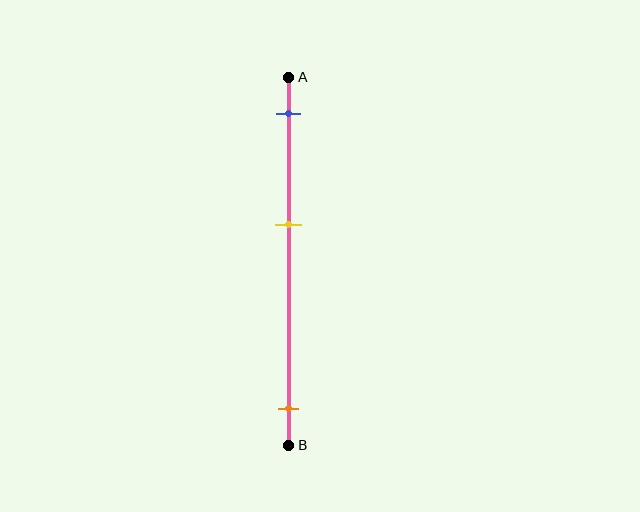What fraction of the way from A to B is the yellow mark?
The yellow mark is approximately 40% (0.4) of the way from A to B.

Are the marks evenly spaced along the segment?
No, the marks are not evenly spaced.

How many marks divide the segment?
There are 3 marks dividing the segment.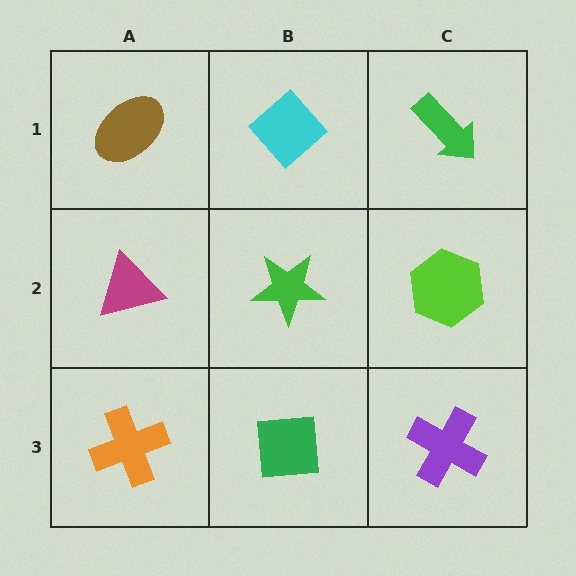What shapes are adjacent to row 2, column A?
A brown ellipse (row 1, column A), an orange cross (row 3, column A), a green star (row 2, column B).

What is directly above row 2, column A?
A brown ellipse.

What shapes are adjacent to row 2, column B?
A cyan diamond (row 1, column B), a green square (row 3, column B), a magenta triangle (row 2, column A), a lime hexagon (row 2, column C).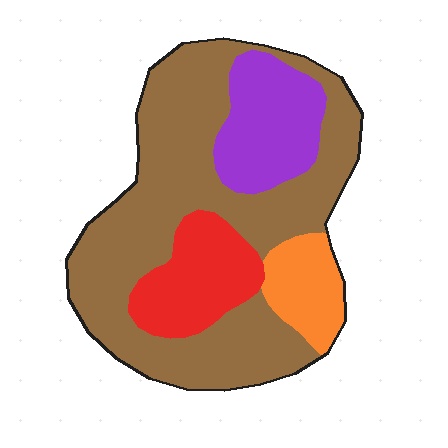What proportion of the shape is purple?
Purple covers around 15% of the shape.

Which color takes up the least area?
Orange, at roughly 10%.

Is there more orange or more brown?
Brown.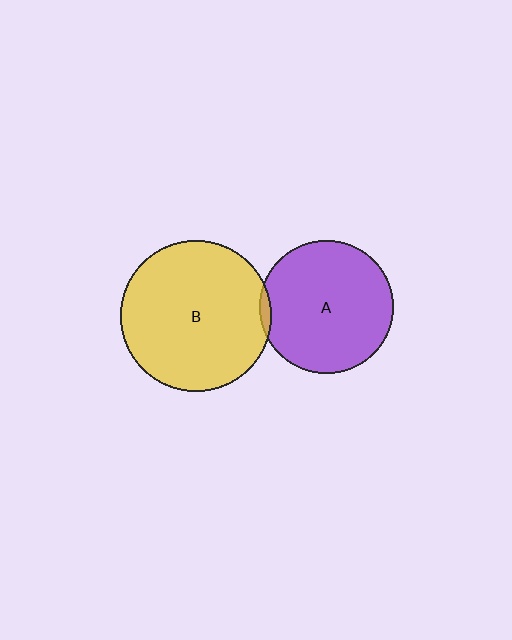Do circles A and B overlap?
Yes.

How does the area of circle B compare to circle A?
Approximately 1.3 times.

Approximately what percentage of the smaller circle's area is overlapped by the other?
Approximately 5%.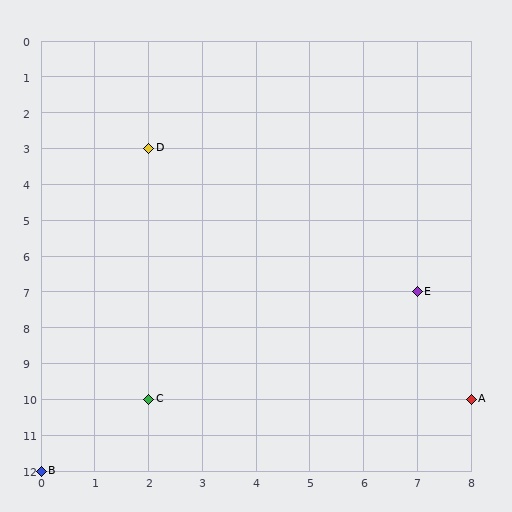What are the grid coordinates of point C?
Point C is at grid coordinates (2, 10).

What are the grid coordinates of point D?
Point D is at grid coordinates (2, 3).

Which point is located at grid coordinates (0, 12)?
Point B is at (0, 12).